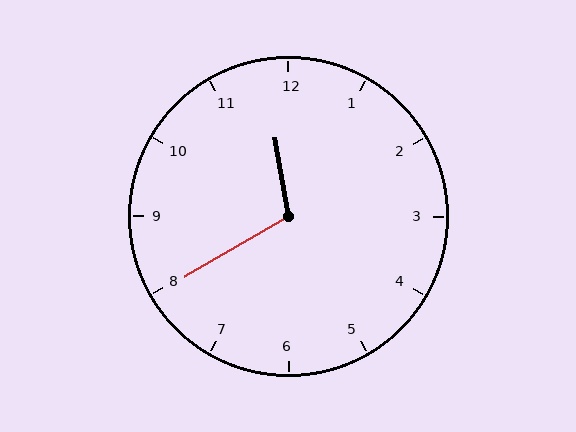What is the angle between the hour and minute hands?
Approximately 110 degrees.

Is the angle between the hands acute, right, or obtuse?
It is obtuse.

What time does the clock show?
11:40.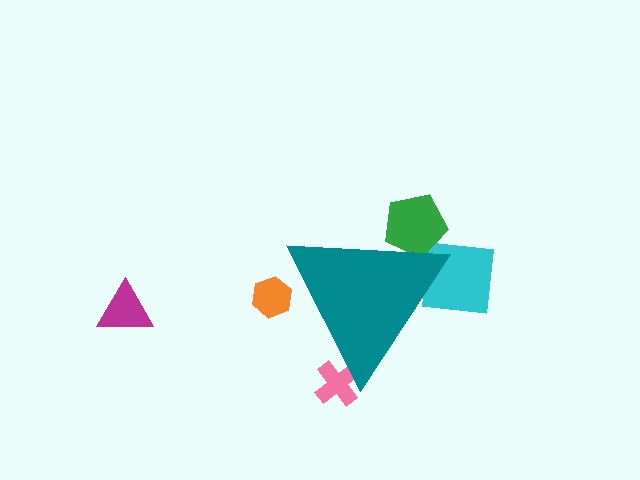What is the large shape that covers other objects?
A teal triangle.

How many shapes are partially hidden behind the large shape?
4 shapes are partially hidden.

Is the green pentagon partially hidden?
Yes, the green pentagon is partially hidden behind the teal triangle.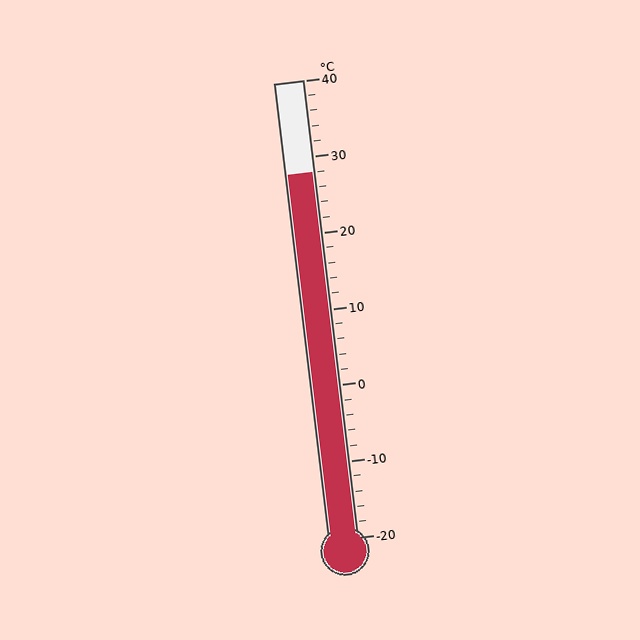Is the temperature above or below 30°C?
The temperature is below 30°C.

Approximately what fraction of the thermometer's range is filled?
The thermometer is filled to approximately 80% of its range.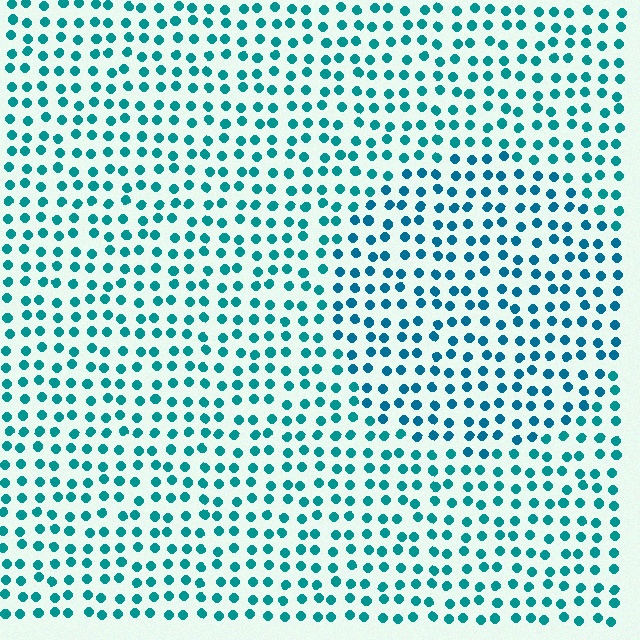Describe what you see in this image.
The image is filled with small teal elements in a uniform arrangement. A circle-shaped region is visible where the elements are tinted to a slightly different hue, forming a subtle color boundary.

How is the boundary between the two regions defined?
The boundary is defined purely by a slight shift in hue (about 17 degrees). Spacing, size, and orientation are identical on both sides.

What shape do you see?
I see a circle.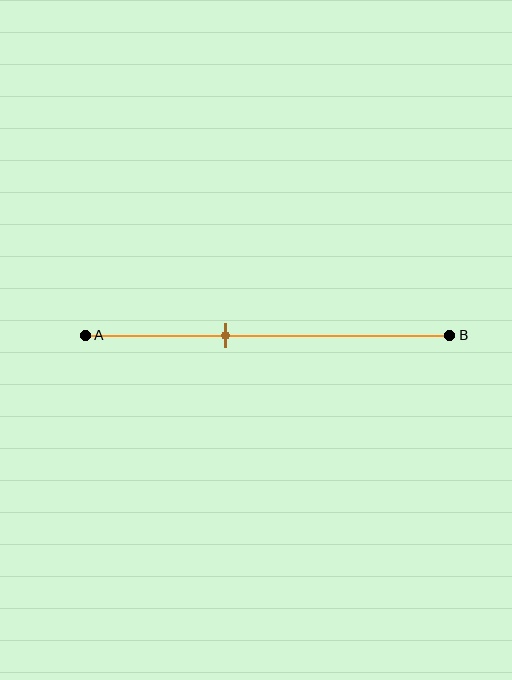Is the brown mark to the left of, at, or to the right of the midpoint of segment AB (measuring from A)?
The brown mark is to the left of the midpoint of segment AB.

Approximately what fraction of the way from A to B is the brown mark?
The brown mark is approximately 40% of the way from A to B.